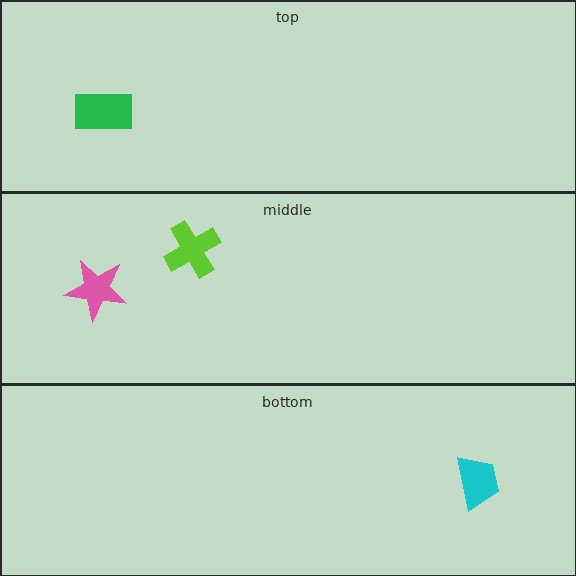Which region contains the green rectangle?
The top region.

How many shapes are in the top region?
1.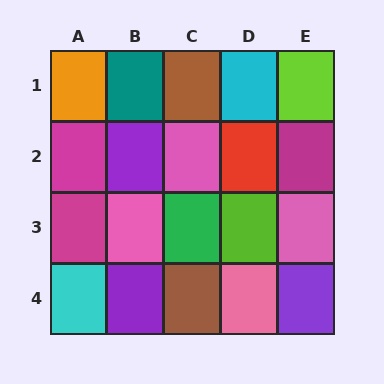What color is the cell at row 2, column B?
Purple.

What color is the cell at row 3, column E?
Pink.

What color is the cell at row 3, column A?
Magenta.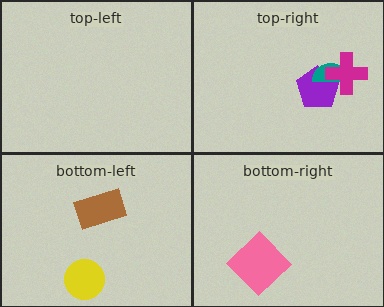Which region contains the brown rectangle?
The bottom-left region.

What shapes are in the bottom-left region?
The yellow circle, the brown rectangle.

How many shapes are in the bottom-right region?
1.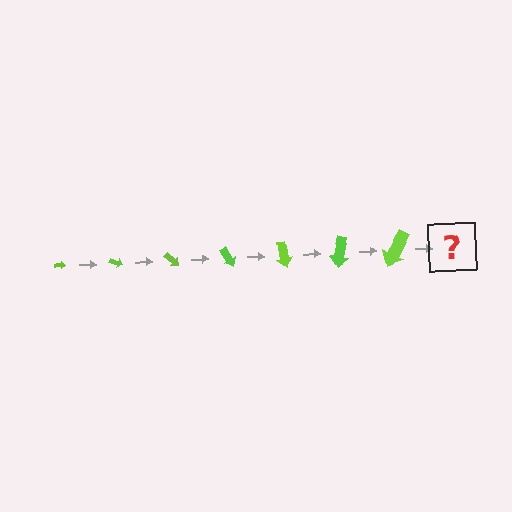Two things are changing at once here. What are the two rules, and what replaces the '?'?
The two rules are that the arrow grows larger each step and it rotates 20 degrees each step. The '?' should be an arrow, larger than the previous one and rotated 140 degrees from the start.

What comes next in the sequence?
The next element should be an arrow, larger than the previous one and rotated 140 degrees from the start.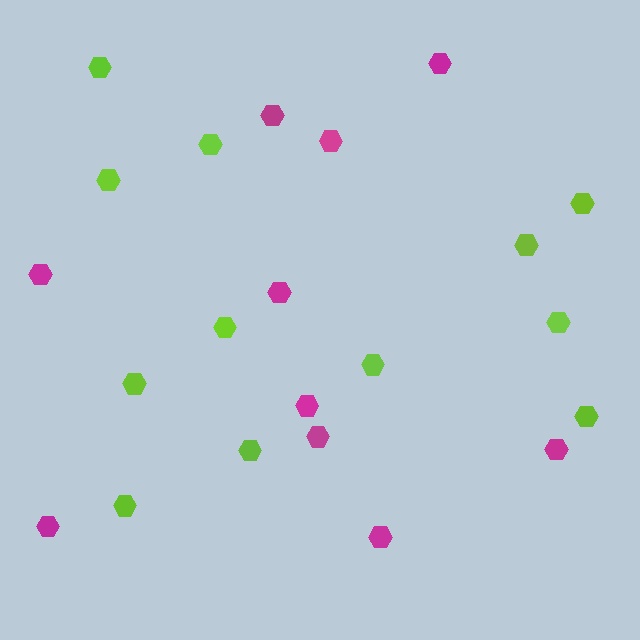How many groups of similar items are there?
There are 2 groups: one group of lime hexagons (12) and one group of magenta hexagons (10).